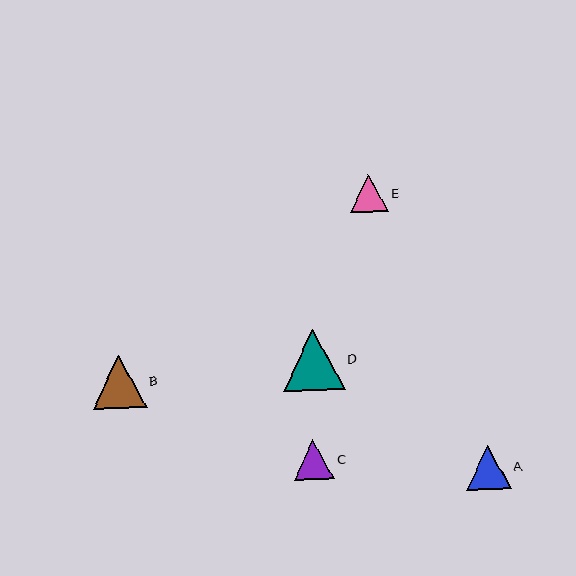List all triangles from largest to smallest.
From largest to smallest: D, B, A, C, E.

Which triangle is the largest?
Triangle D is the largest with a size of approximately 62 pixels.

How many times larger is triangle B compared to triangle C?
Triangle B is approximately 1.3 times the size of triangle C.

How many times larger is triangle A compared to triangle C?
Triangle A is approximately 1.1 times the size of triangle C.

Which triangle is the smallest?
Triangle E is the smallest with a size of approximately 38 pixels.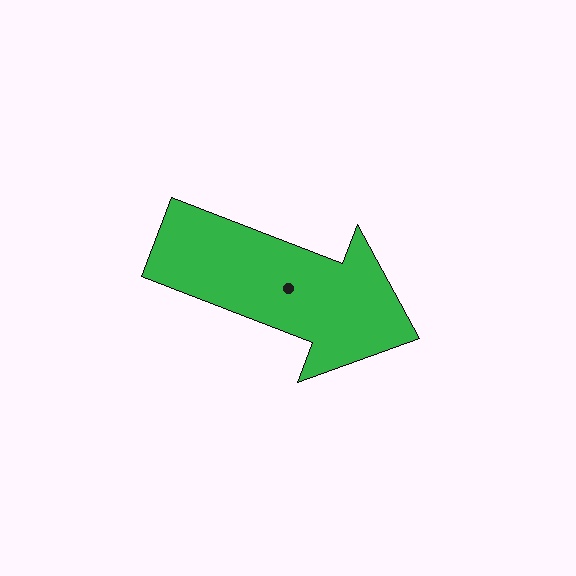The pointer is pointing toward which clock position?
Roughly 4 o'clock.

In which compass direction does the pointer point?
East.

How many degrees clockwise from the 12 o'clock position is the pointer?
Approximately 111 degrees.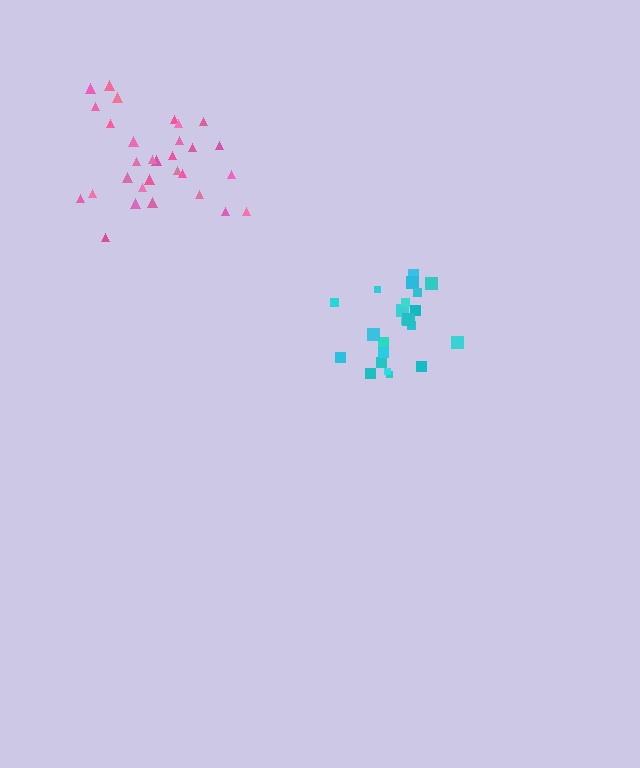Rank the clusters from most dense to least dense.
cyan, pink.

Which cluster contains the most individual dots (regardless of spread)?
Pink (30).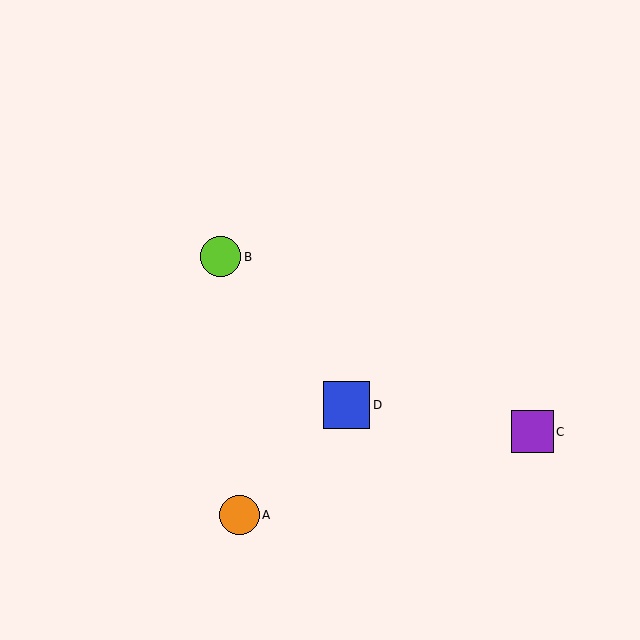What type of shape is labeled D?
Shape D is a blue square.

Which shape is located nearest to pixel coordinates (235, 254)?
The lime circle (labeled B) at (221, 257) is nearest to that location.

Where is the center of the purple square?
The center of the purple square is at (532, 432).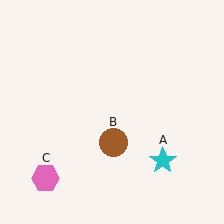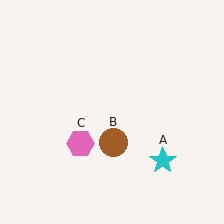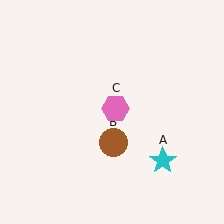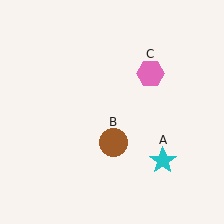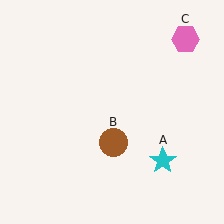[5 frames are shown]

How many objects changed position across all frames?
1 object changed position: pink hexagon (object C).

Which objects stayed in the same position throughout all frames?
Cyan star (object A) and brown circle (object B) remained stationary.